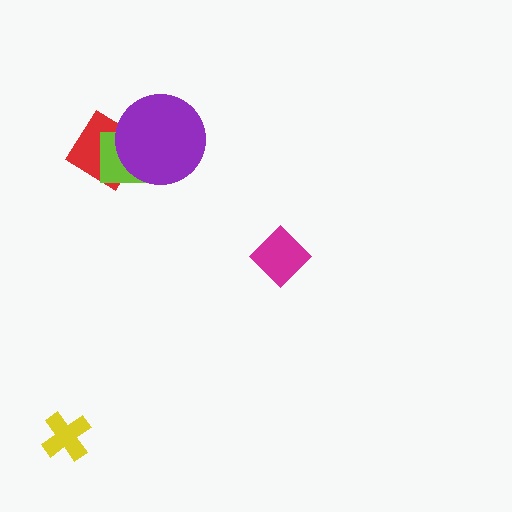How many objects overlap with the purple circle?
2 objects overlap with the purple circle.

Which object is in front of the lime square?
The purple circle is in front of the lime square.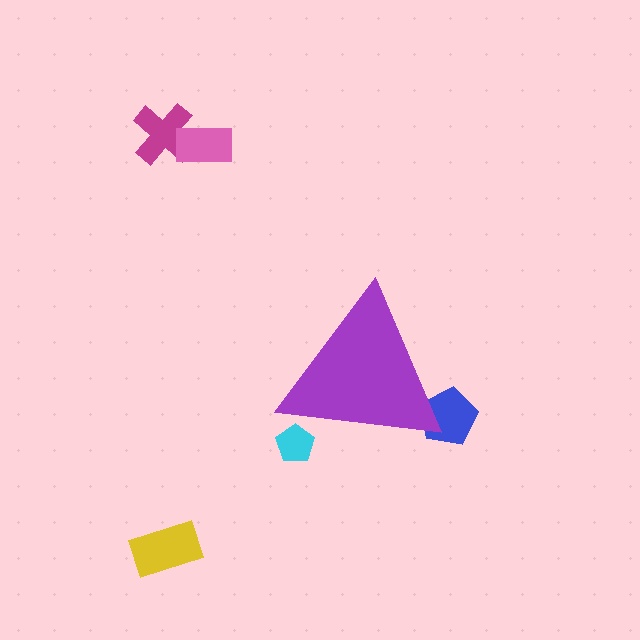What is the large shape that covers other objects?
A purple triangle.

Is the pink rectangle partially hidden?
No, the pink rectangle is fully visible.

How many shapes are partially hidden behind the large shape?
2 shapes are partially hidden.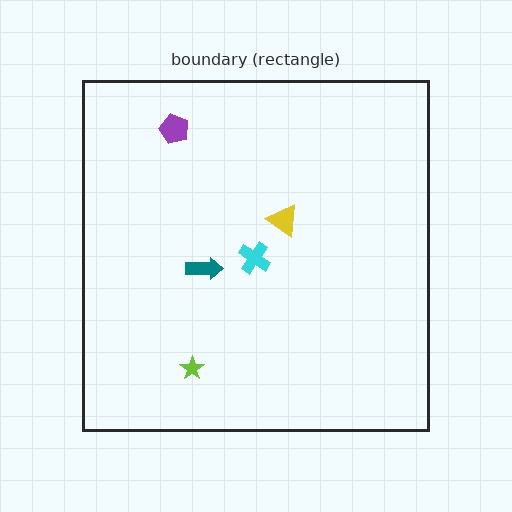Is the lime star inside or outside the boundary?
Inside.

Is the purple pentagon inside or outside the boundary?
Inside.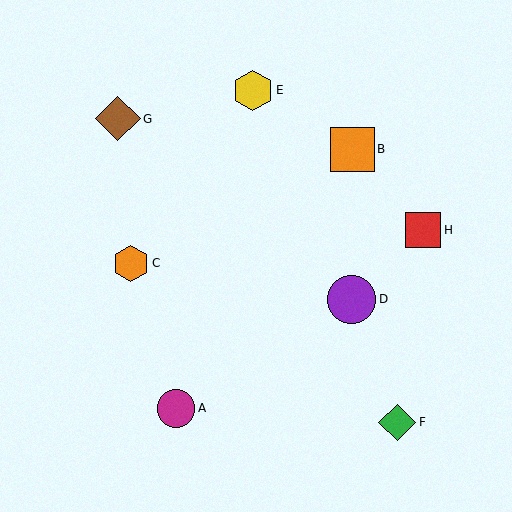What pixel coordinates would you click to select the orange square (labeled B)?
Click at (352, 149) to select the orange square B.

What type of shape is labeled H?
Shape H is a red square.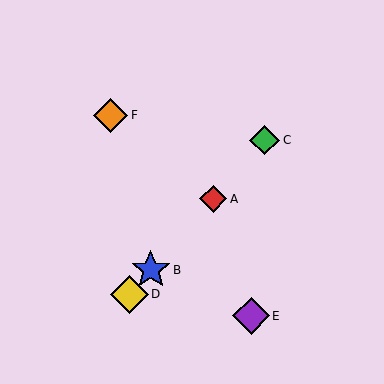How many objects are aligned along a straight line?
4 objects (A, B, C, D) are aligned along a straight line.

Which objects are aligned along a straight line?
Objects A, B, C, D are aligned along a straight line.